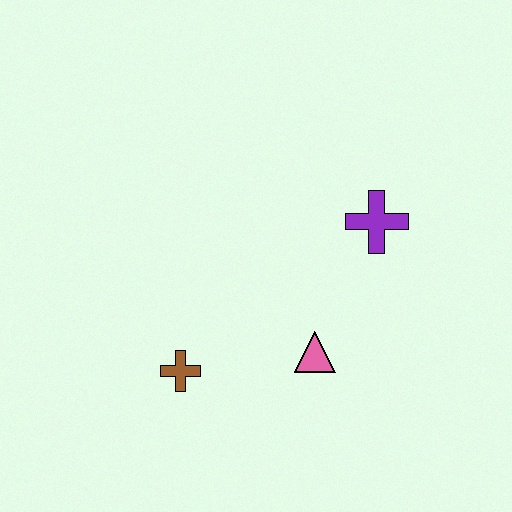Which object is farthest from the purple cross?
The brown cross is farthest from the purple cross.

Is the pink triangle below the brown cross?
No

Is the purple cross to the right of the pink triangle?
Yes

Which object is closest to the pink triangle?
The brown cross is closest to the pink triangle.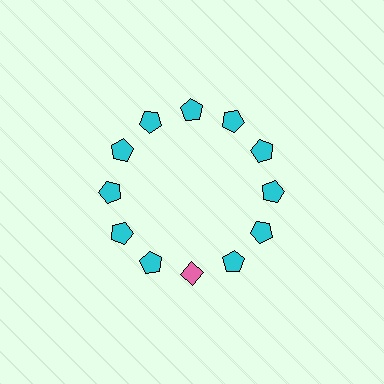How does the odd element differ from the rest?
It differs in both color (pink instead of cyan) and shape (diamond instead of pentagon).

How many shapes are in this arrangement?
There are 12 shapes arranged in a ring pattern.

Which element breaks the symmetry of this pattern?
The pink diamond at roughly the 6 o'clock position breaks the symmetry. All other shapes are cyan pentagons.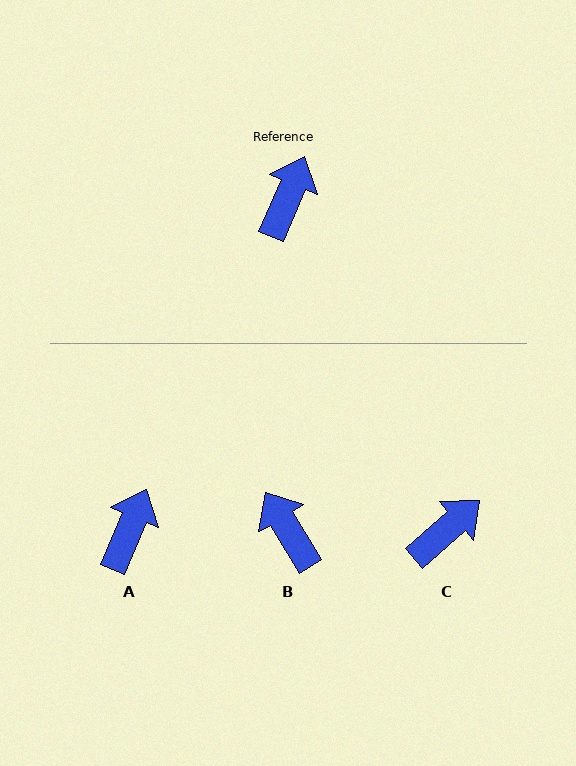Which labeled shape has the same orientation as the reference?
A.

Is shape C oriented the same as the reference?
No, it is off by about 25 degrees.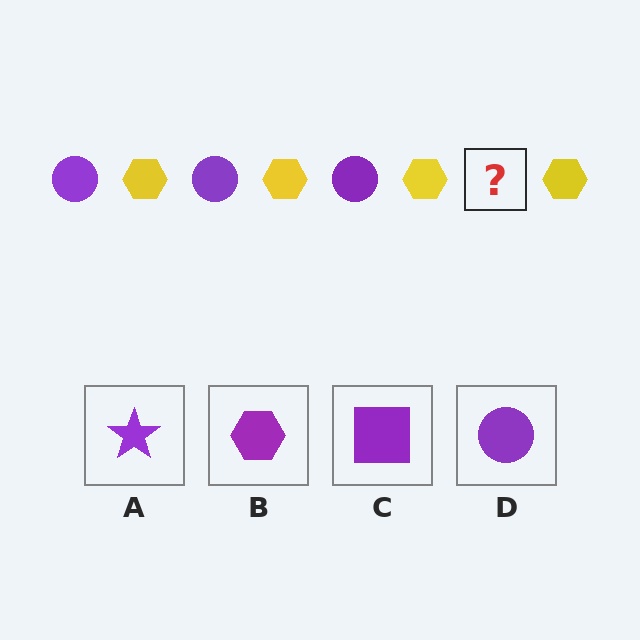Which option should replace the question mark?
Option D.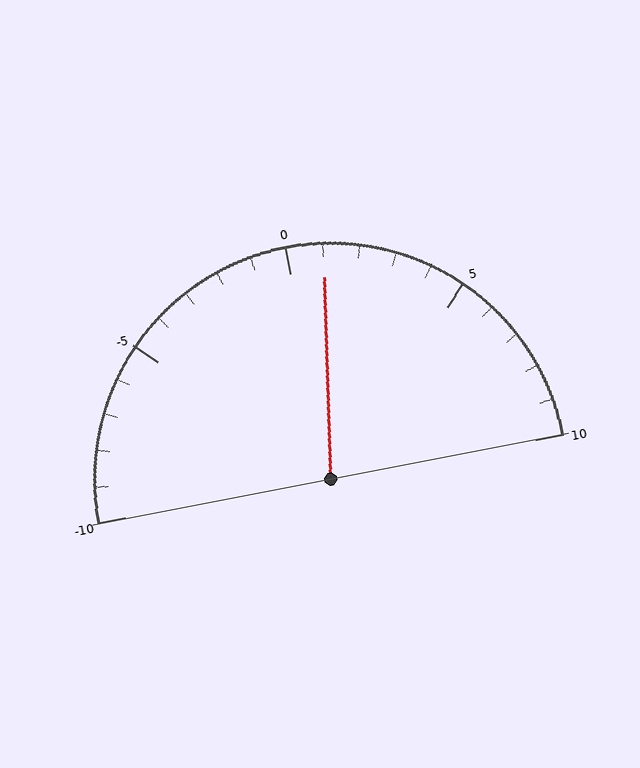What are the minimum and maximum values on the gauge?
The gauge ranges from -10 to 10.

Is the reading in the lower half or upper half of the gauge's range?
The reading is in the upper half of the range (-10 to 10).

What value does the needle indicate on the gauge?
The needle indicates approximately 1.